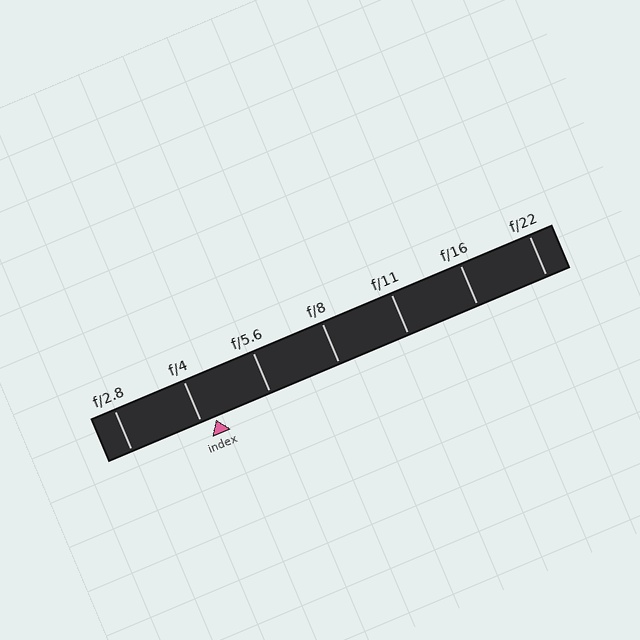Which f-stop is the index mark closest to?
The index mark is closest to f/4.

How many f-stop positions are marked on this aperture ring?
There are 7 f-stop positions marked.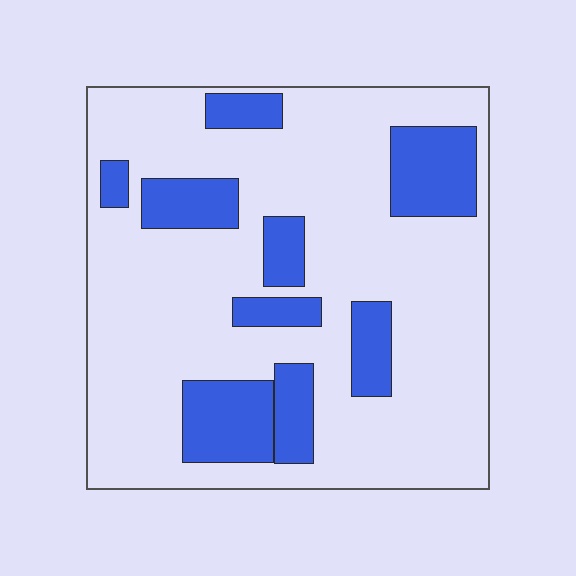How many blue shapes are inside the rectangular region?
9.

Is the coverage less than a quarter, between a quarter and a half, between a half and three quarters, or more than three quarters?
Less than a quarter.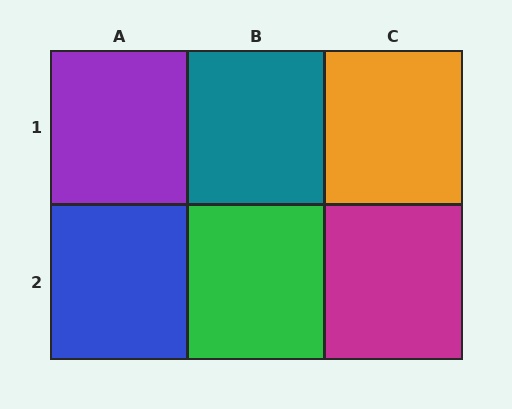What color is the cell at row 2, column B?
Green.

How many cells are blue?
1 cell is blue.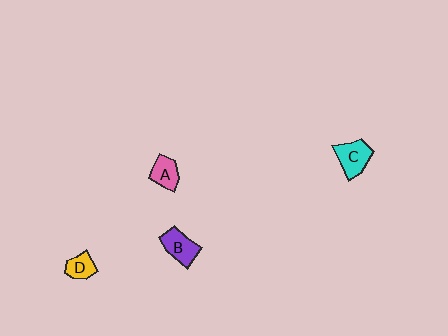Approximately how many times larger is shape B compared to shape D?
Approximately 1.5 times.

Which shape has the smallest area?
Shape D (yellow).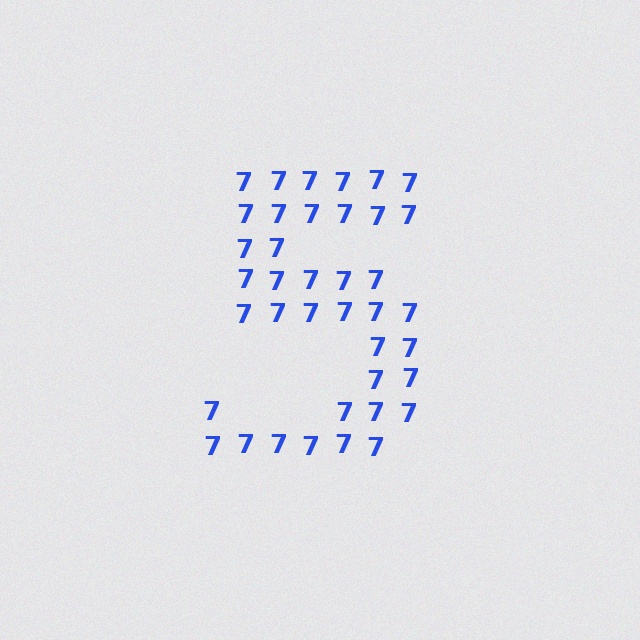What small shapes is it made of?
It is made of small digit 7's.